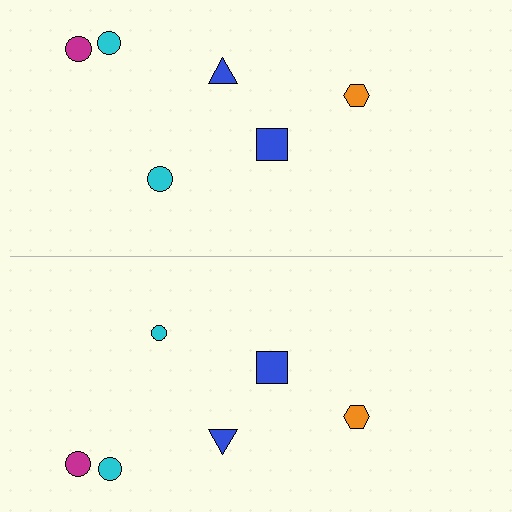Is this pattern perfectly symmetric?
No, the pattern is not perfectly symmetric. The cyan circle on the bottom side has a different size than its mirror counterpart.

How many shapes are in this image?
There are 12 shapes in this image.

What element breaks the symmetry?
The cyan circle on the bottom side has a different size than its mirror counterpart.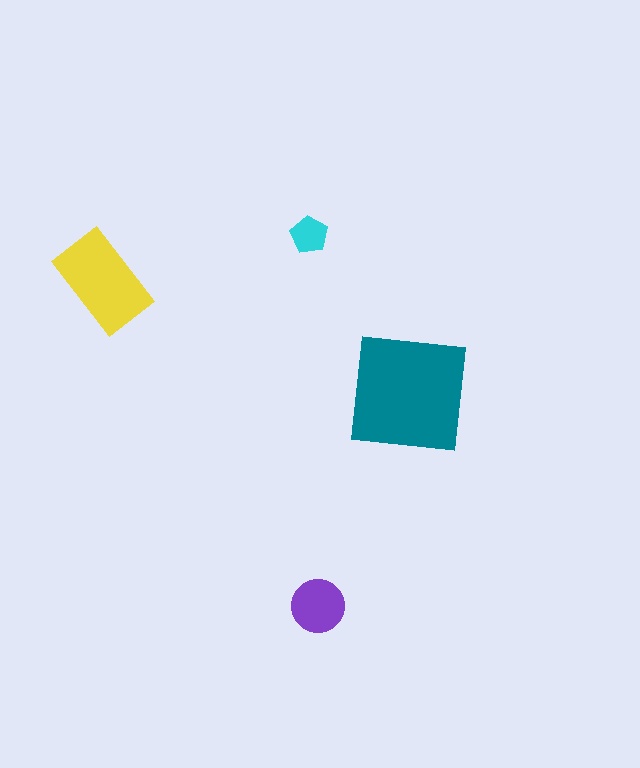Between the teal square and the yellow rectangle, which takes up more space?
The teal square.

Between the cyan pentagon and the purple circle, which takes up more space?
The purple circle.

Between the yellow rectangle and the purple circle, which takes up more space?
The yellow rectangle.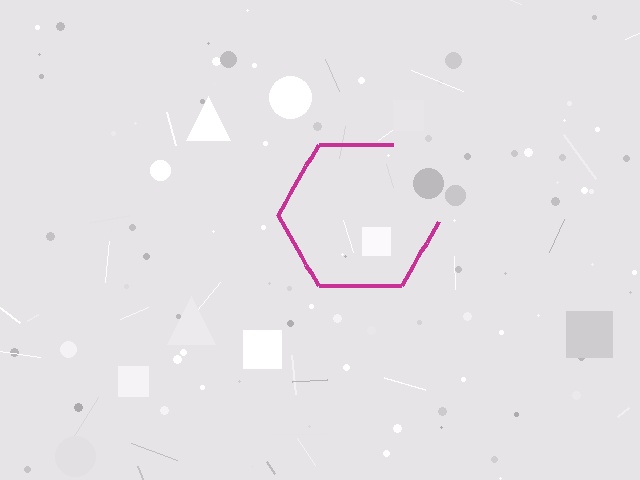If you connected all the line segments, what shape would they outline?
They would outline a hexagon.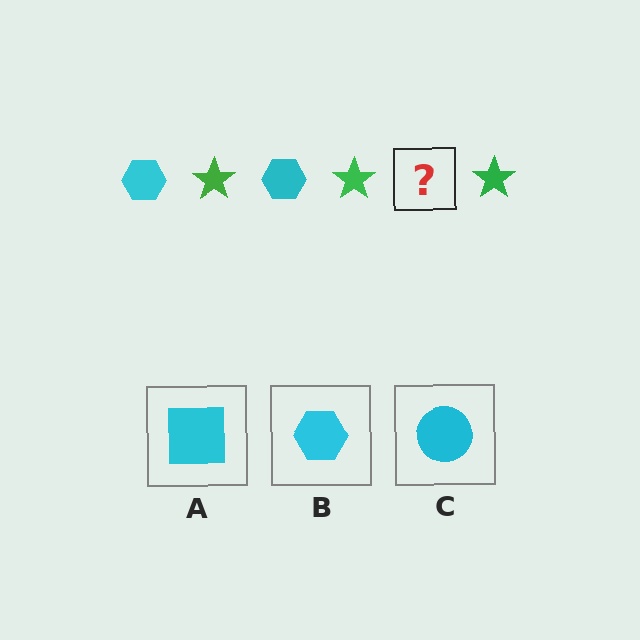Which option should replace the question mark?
Option B.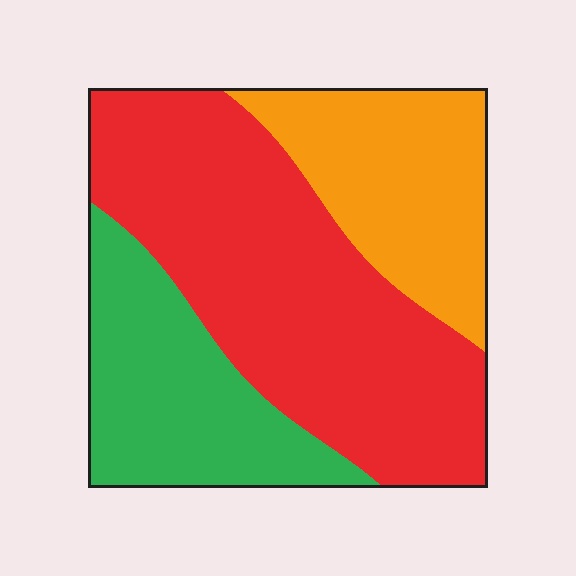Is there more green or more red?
Red.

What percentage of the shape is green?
Green takes up about one quarter (1/4) of the shape.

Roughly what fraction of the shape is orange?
Orange takes up about one quarter (1/4) of the shape.